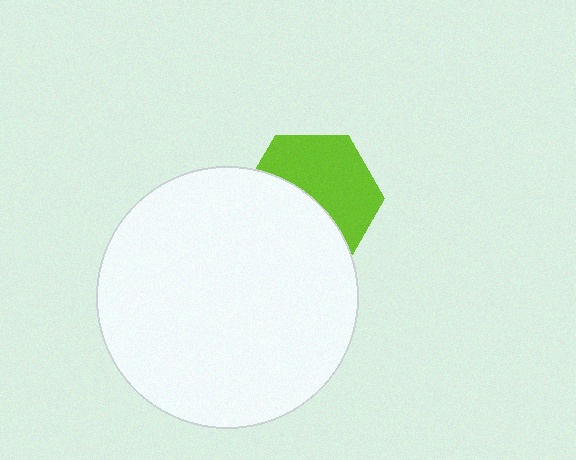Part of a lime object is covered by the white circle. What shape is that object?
It is a hexagon.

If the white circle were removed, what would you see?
You would see the complete lime hexagon.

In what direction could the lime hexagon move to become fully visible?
The lime hexagon could move up. That would shift it out from behind the white circle entirely.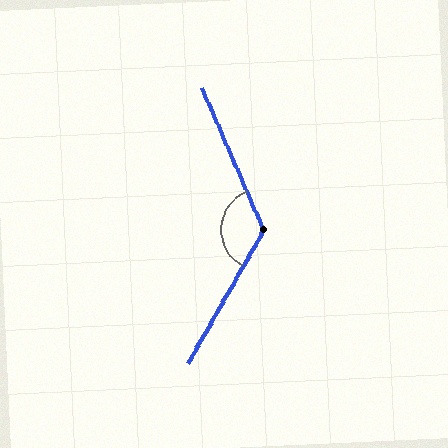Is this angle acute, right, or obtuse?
It is obtuse.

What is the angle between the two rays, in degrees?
Approximately 127 degrees.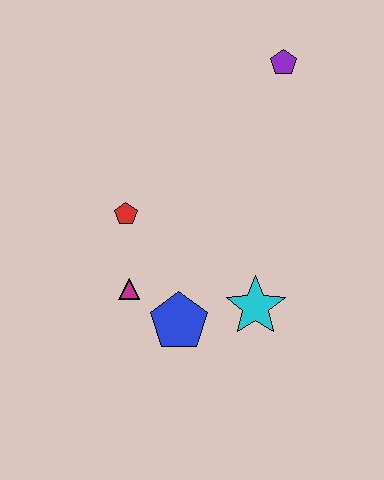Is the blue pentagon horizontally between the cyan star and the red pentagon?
Yes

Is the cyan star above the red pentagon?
No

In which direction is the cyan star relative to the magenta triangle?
The cyan star is to the right of the magenta triangle.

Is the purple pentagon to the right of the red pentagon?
Yes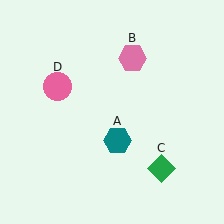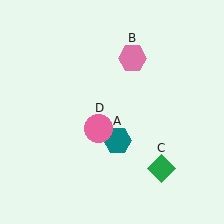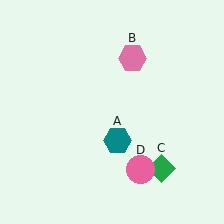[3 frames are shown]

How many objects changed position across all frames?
1 object changed position: pink circle (object D).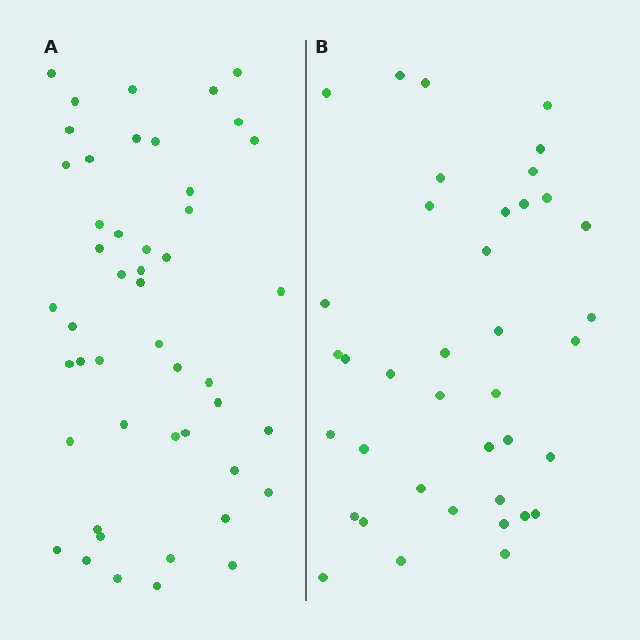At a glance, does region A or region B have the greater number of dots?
Region A (the left region) has more dots.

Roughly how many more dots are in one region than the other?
Region A has roughly 8 or so more dots than region B.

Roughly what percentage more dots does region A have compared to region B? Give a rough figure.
About 25% more.